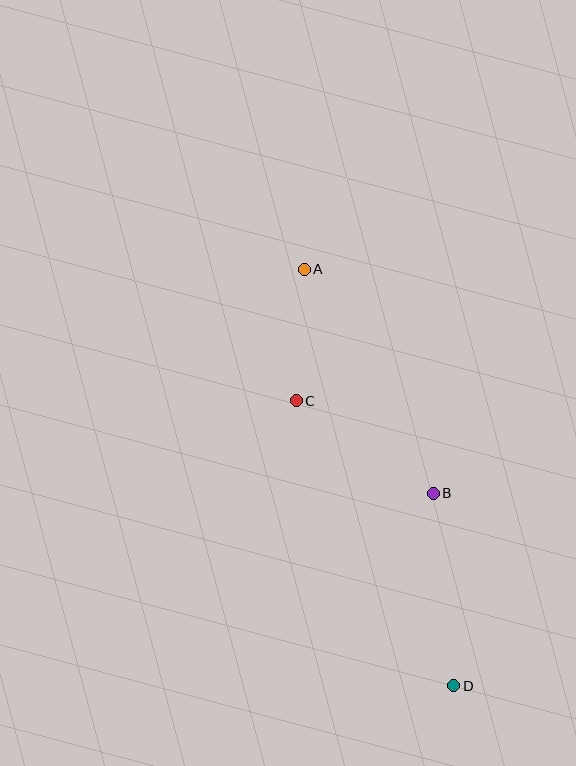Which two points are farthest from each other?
Points A and D are farthest from each other.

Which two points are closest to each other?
Points A and C are closest to each other.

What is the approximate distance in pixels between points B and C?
The distance between B and C is approximately 165 pixels.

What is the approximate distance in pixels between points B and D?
The distance between B and D is approximately 193 pixels.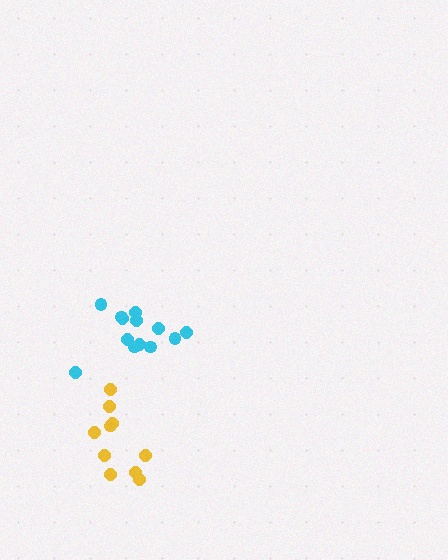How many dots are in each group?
Group 1: 13 dots, Group 2: 10 dots (23 total).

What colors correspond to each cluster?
The clusters are colored: cyan, yellow.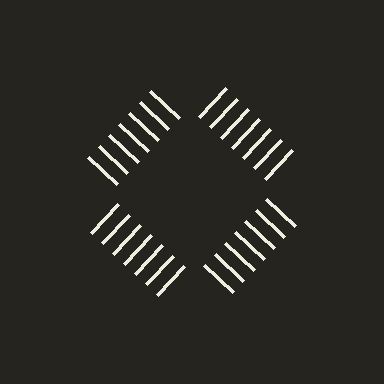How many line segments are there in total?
28 — 7 along each of the 4 edges.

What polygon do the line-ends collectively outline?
An illusory square — the line segments terminate on its edges but no continuous stroke is drawn.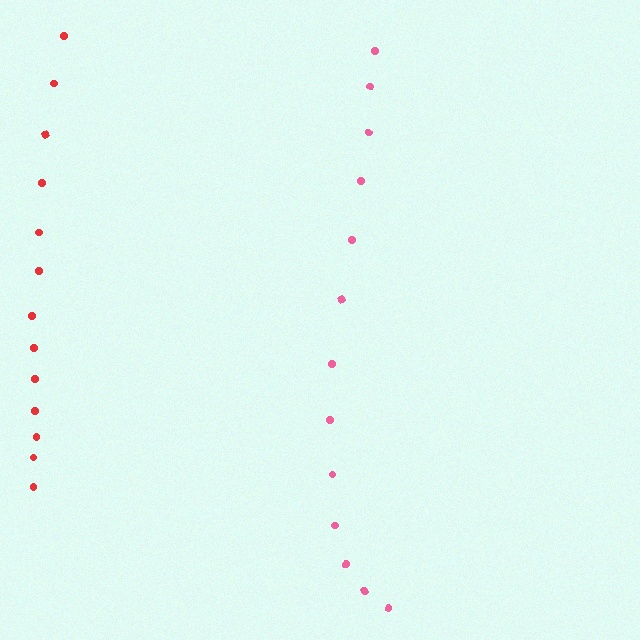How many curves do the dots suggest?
There are 2 distinct paths.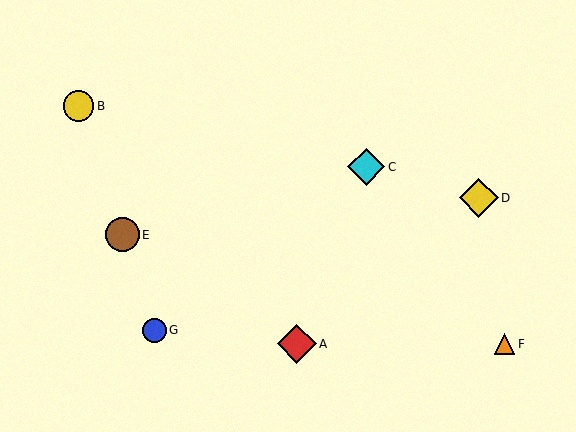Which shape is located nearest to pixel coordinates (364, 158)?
The cyan diamond (labeled C) at (366, 167) is nearest to that location.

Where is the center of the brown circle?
The center of the brown circle is at (123, 235).